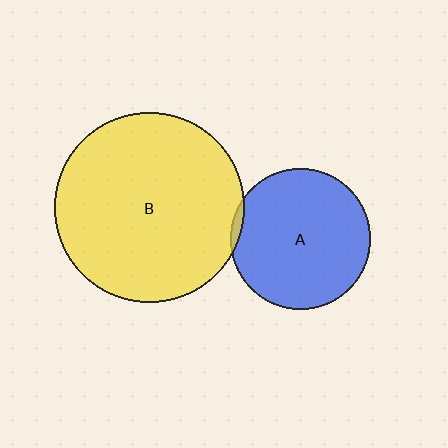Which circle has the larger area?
Circle B (yellow).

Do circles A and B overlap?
Yes.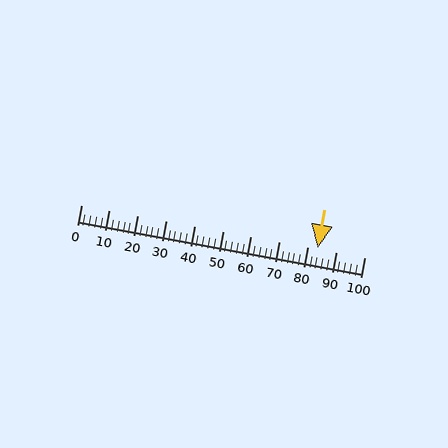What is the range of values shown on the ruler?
The ruler shows values from 0 to 100.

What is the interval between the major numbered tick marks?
The major tick marks are spaced 10 units apart.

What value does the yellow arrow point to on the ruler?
The yellow arrow points to approximately 83.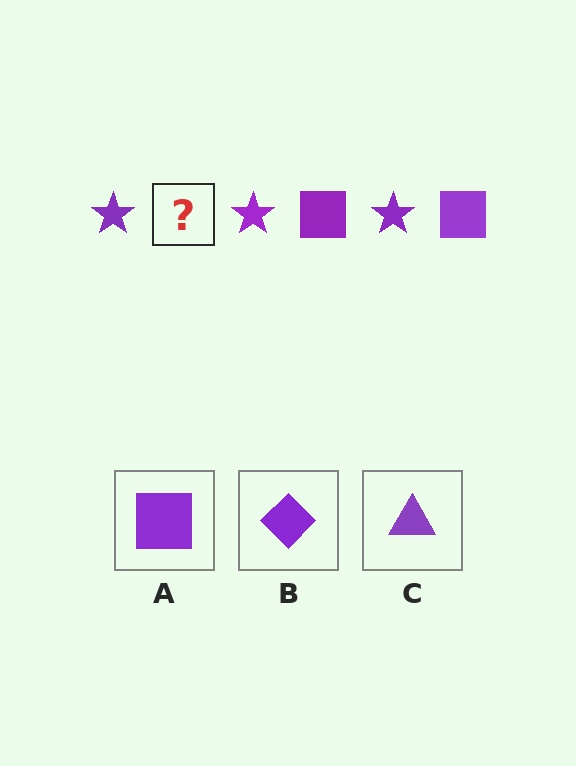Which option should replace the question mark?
Option A.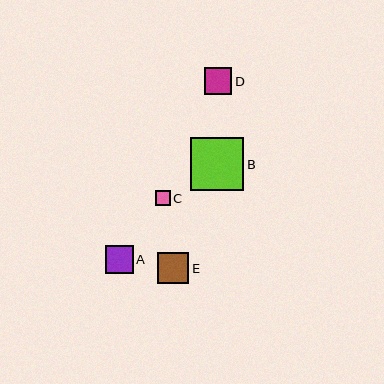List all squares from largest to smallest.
From largest to smallest: B, E, A, D, C.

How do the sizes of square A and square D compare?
Square A and square D are approximately the same size.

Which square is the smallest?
Square C is the smallest with a size of approximately 15 pixels.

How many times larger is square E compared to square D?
Square E is approximately 1.1 times the size of square D.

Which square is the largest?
Square B is the largest with a size of approximately 54 pixels.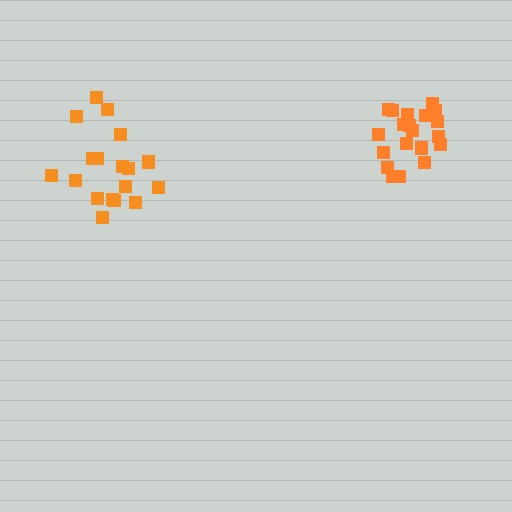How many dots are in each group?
Group 1: 20 dots, Group 2: 18 dots (38 total).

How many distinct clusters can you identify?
There are 2 distinct clusters.